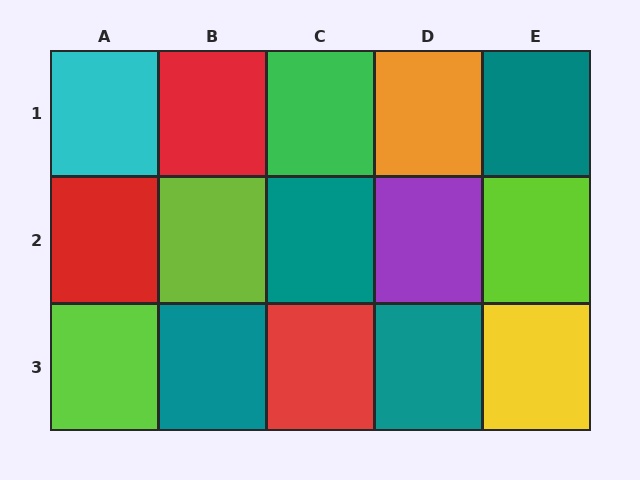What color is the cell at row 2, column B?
Lime.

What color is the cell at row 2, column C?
Teal.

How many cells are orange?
1 cell is orange.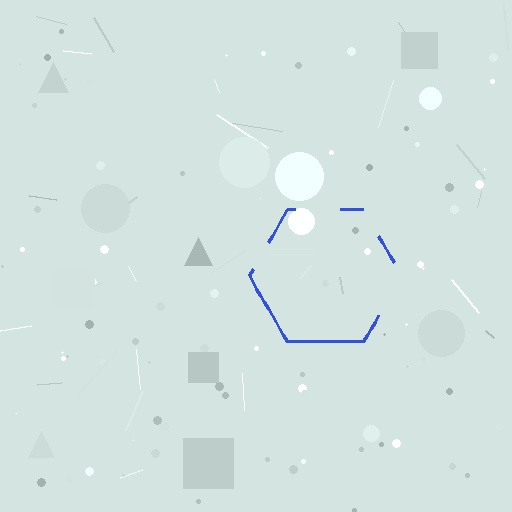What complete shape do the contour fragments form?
The contour fragments form a hexagon.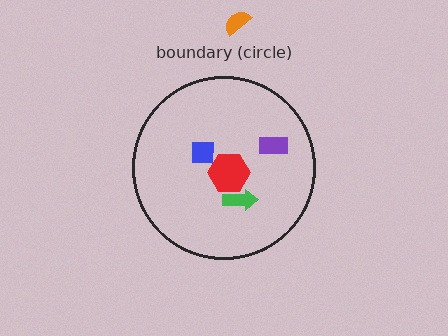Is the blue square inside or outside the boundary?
Inside.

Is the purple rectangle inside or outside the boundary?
Inside.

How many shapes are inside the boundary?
4 inside, 1 outside.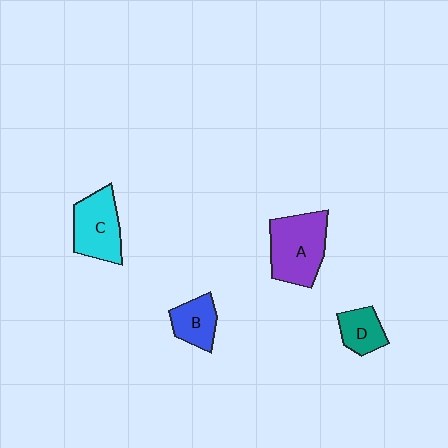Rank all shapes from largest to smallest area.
From largest to smallest: A (purple), C (cyan), B (blue), D (teal).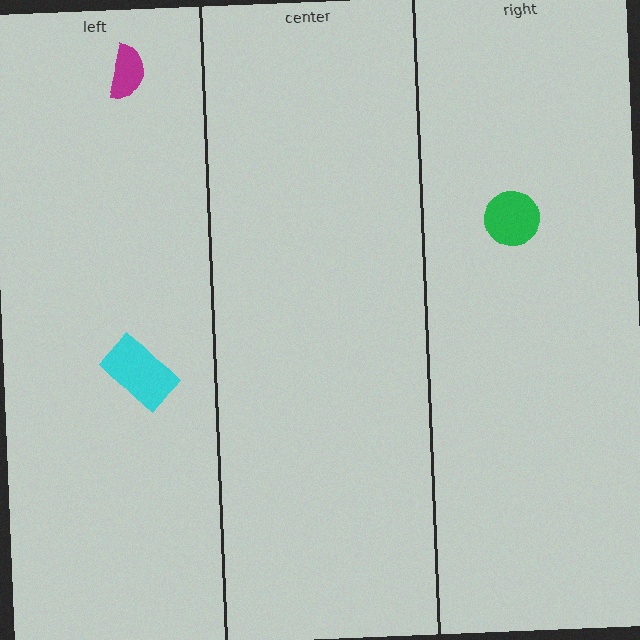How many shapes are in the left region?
2.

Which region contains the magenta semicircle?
The left region.